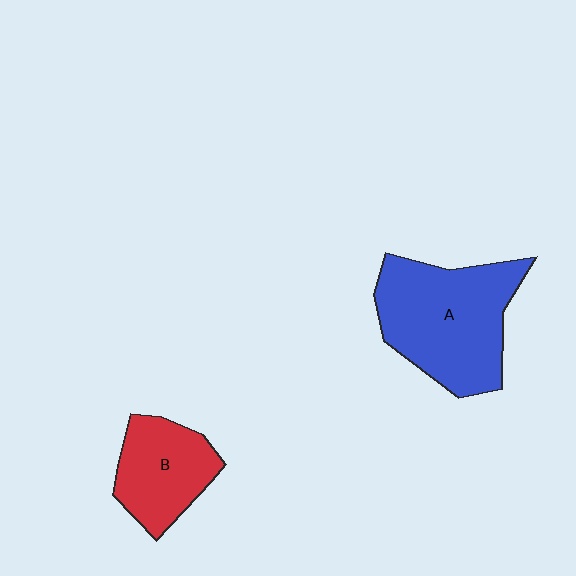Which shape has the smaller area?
Shape B (red).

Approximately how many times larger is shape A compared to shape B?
Approximately 1.7 times.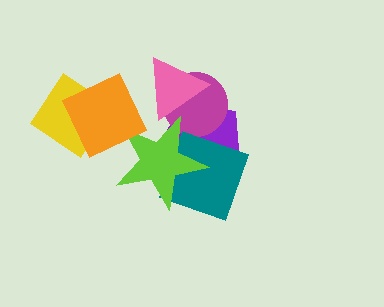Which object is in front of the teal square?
The lime star is in front of the teal square.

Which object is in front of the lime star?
The orange diamond is in front of the lime star.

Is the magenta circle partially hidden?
Yes, it is partially covered by another shape.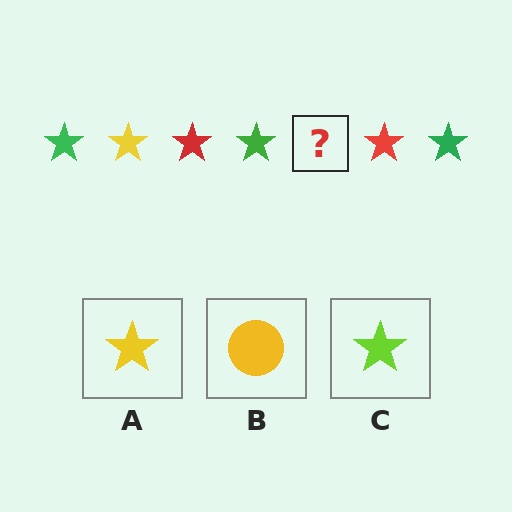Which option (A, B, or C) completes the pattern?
A.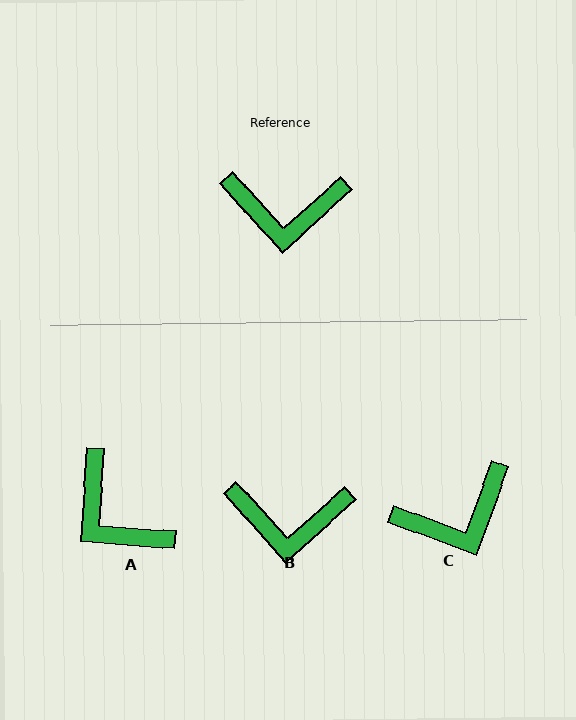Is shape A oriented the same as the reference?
No, it is off by about 46 degrees.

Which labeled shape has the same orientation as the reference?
B.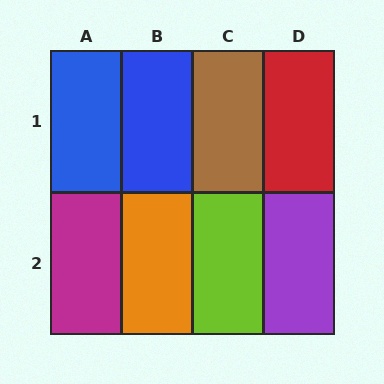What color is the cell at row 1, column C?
Brown.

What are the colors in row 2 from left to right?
Magenta, orange, lime, purple.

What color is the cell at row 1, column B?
Blue.